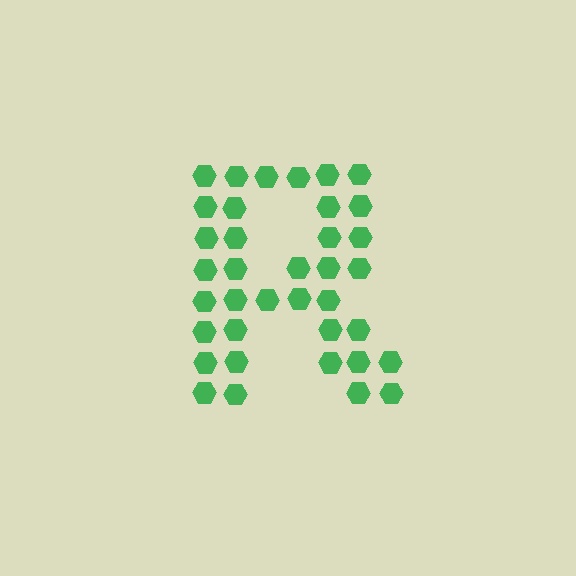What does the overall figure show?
The overall figure shows the letter R.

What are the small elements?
The small elements are hexagons.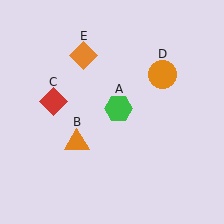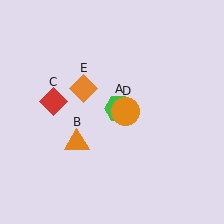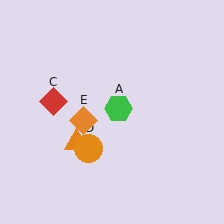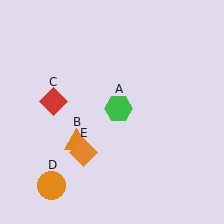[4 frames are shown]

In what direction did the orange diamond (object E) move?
The orange diamond (object E) moved down.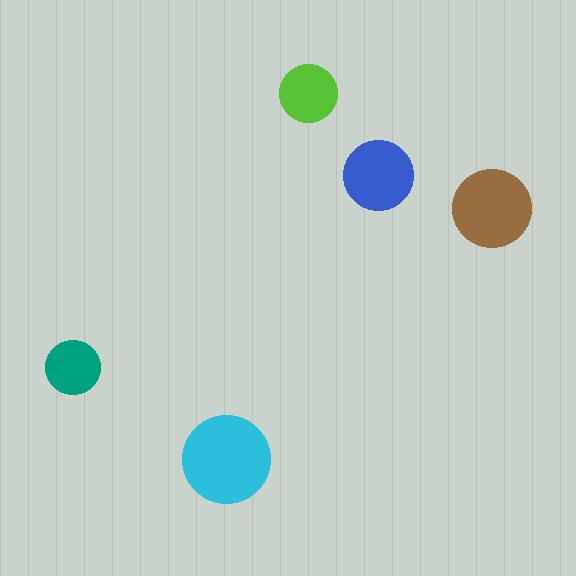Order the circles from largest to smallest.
the cyan one, the brown one, the blue one, the lime one, the teal one.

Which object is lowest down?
The cyan circle is bottommost.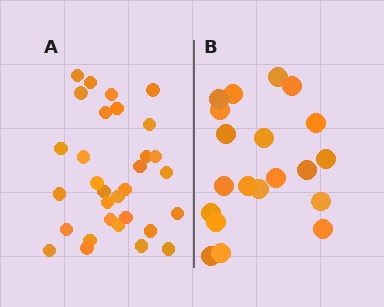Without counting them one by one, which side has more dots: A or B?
Region A (the left region) has more dots.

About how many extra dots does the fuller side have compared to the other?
Region A has roughly 12 or so more dots than region B.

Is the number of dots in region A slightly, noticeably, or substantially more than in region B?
Region A has substantially more. The ratio is roughly 1.6 to 1.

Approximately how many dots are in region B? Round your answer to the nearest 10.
About 20 dots.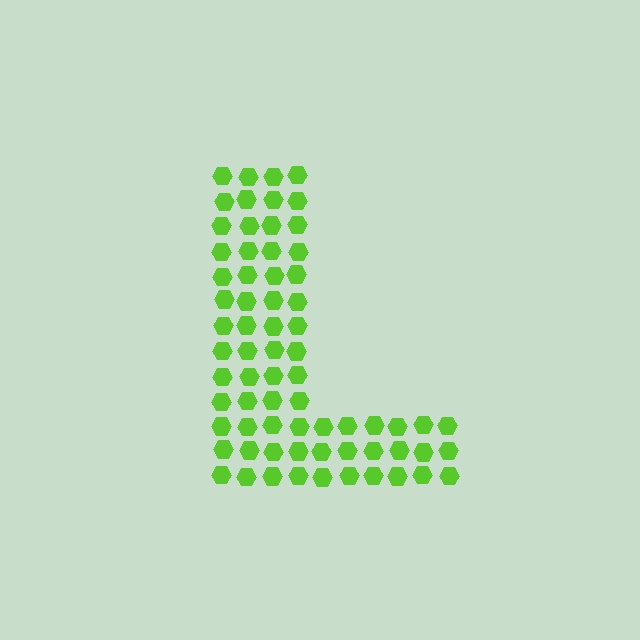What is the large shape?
The large shape is the letter L.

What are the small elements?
The small elements are hexagons.